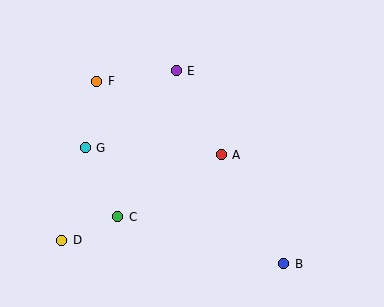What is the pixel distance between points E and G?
The distance between E and G is 119 pixels.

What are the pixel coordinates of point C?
Point C is at (118, 217).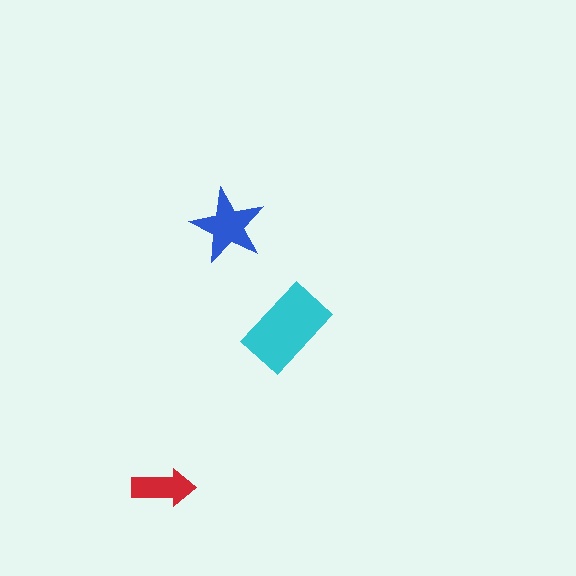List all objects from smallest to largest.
The red arrow, the blue star, the cyan rectangle.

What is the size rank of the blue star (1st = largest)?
2nd.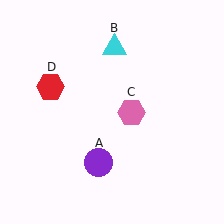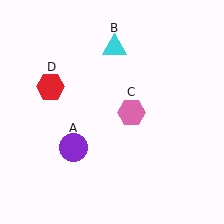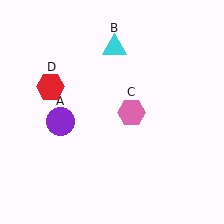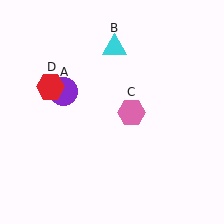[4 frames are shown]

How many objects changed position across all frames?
1 object changed position: purple circle (object A).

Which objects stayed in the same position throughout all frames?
Cyan triangle (object B) and pink hexagon (object C) and red hexagon (object D) remained stationary.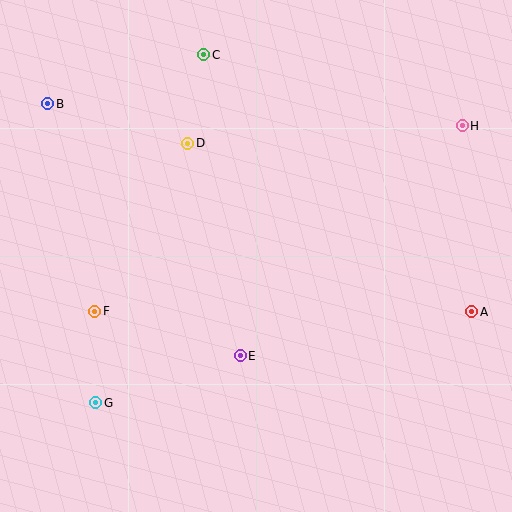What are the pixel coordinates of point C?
Point C is at (204, 55).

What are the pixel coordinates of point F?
Point F is at (95, 311).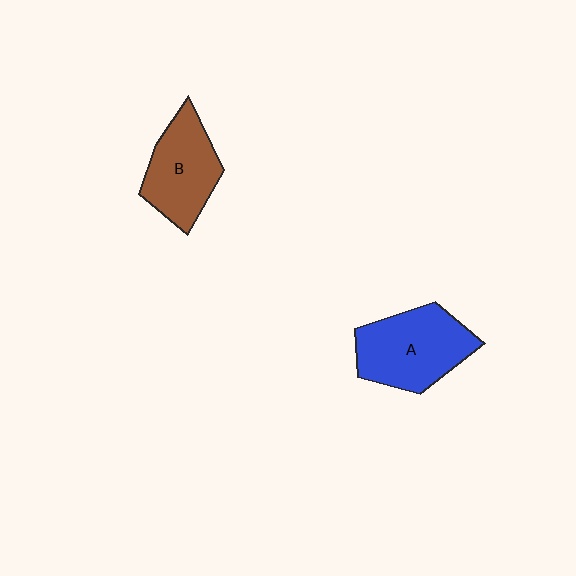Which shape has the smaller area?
Shape B (brown).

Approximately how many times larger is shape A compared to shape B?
Approximately 1.2 times.